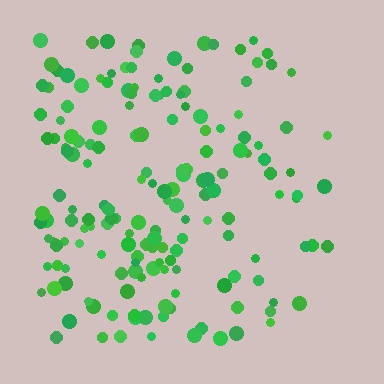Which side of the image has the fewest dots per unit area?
The right.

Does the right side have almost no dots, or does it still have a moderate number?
Still a moderate number, just noticeably fewer than the left.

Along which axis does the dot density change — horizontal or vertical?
Horizontal.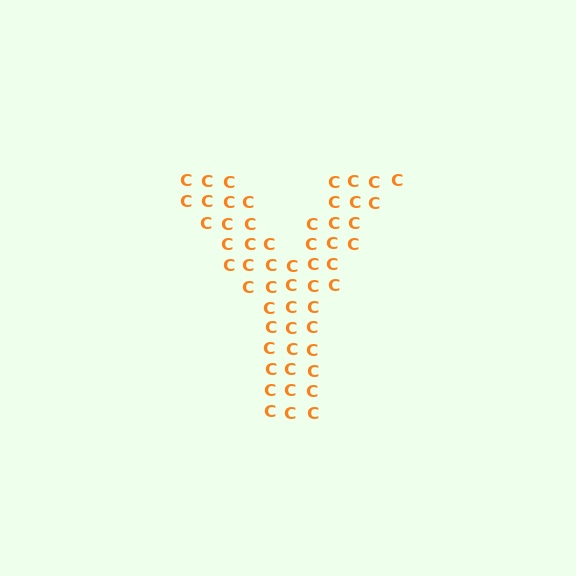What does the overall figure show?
The overall figure shows the letter Y.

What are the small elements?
The small elements are letter C's.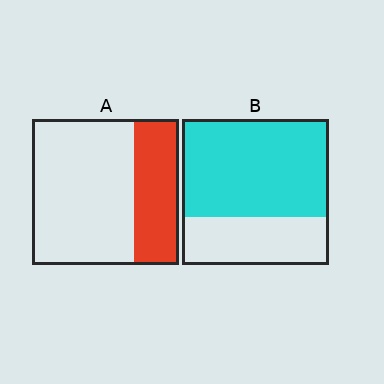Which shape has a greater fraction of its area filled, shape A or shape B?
Shape B.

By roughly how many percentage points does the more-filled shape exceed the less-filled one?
By roughly 35 percentage points (B over A).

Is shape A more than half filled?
No.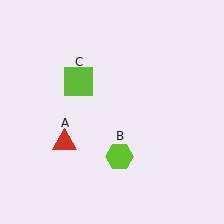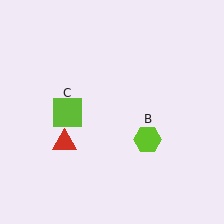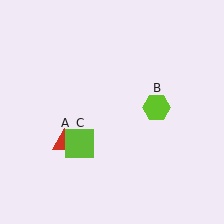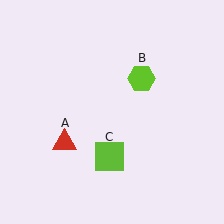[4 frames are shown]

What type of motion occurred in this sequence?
The lime hexagon (object B), lime square (object C) rotated counterclockwise around the center of the scene.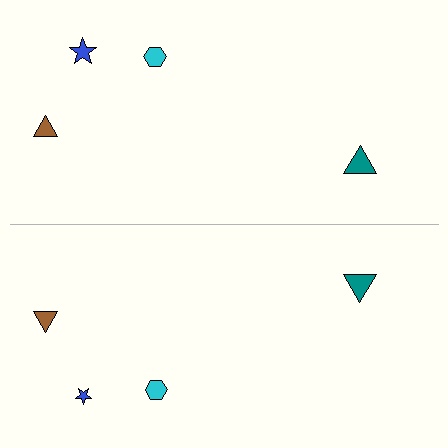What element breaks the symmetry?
The blue star on the bottom side has a different size than its mirror counterpart.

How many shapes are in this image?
There are 8 shapes in this image.